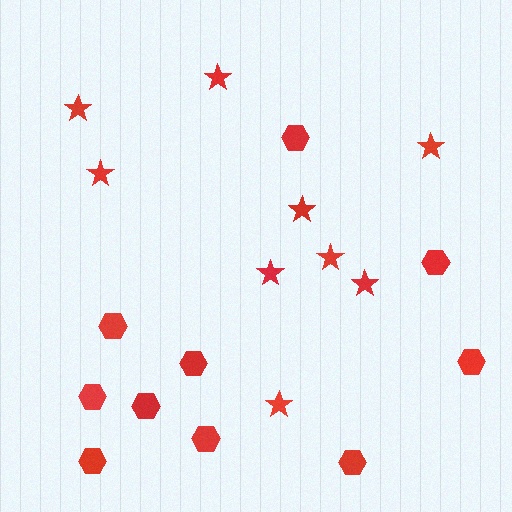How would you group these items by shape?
There are 2 groups: one group of hexagons (10) and one group of stars (9).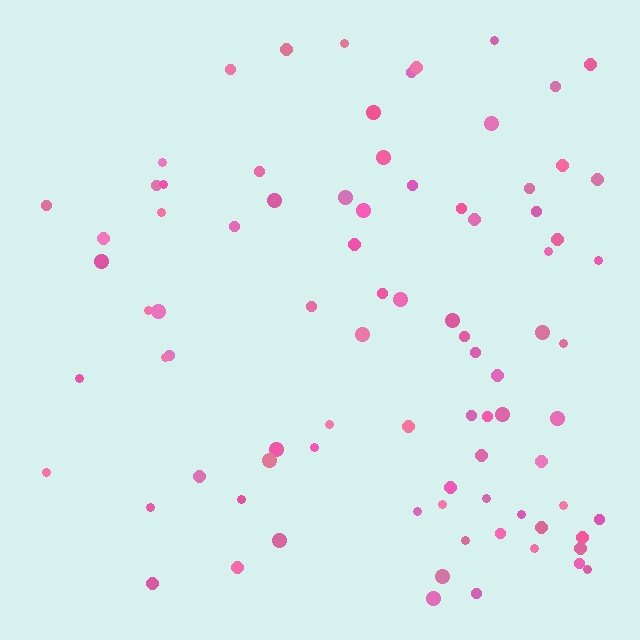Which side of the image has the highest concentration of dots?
The right.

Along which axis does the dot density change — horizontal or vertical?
Horizontal.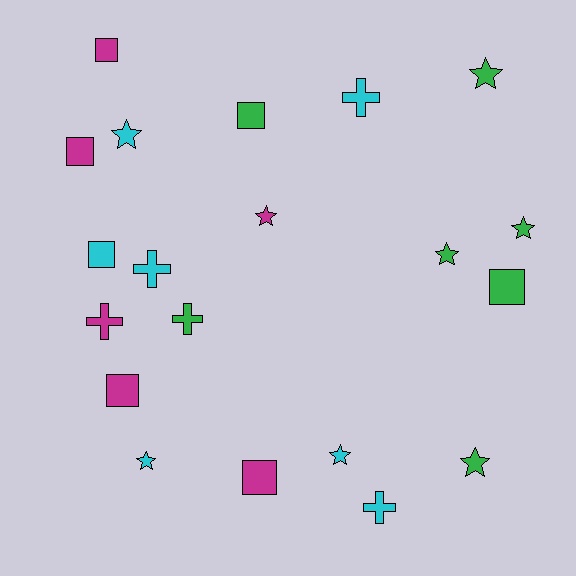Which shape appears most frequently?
Star, with 8 objects.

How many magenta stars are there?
There is 1 magenta star.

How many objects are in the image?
There are 20 objects.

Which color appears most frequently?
Cyan, with 7 objects.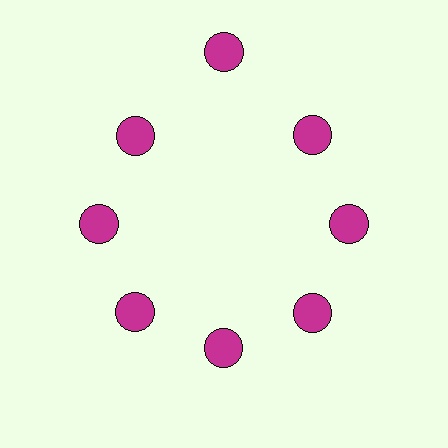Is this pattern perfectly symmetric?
No. The 8 magenta circles are arranged in a ring, but one element near the 12 o'clock position is pushed outward from the center, breaking the 8-fold rotational symmetry.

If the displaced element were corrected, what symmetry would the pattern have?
It would have 8-fold rotational symmetry — the pattern would map onto itself every 45 degrees.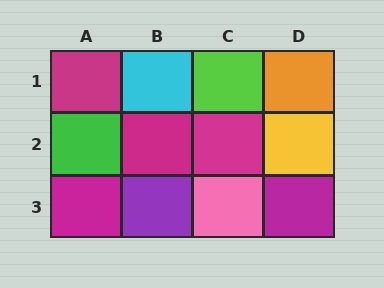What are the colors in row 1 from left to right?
Magenta, cyan, lime, orange.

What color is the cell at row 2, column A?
Green.